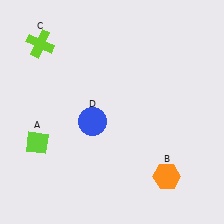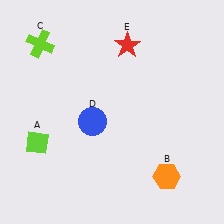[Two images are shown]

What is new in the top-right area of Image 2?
A red star (E) was added in the top-right area of Image 2.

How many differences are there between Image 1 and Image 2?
There is 1 difference between the two images.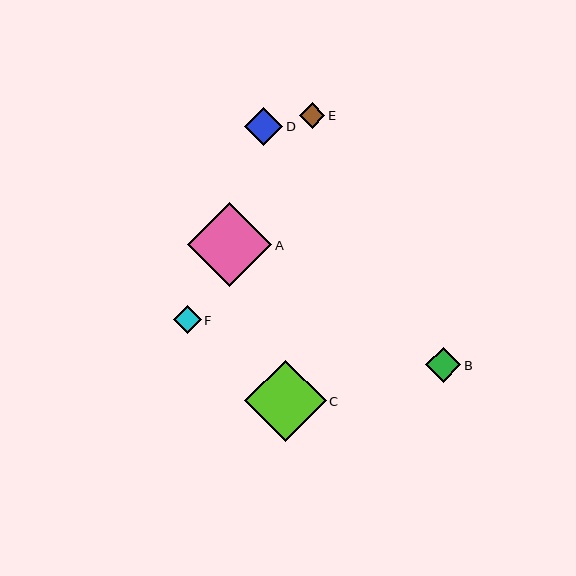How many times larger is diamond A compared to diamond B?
Diamond A is approximately 2.4 times the size of diamond B.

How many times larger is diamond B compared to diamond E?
Diamond B is approximately 1.4 times the size of diamond E.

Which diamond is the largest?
Diamond A is the largest with a size of approximately 84 pixels.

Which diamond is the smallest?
Diamond E is the smallest with a size of approximately 26 pixels.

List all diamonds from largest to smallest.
From largest to smallest: A, C, D, B, F, E.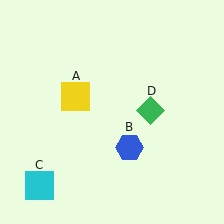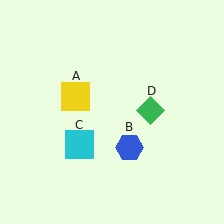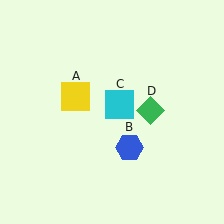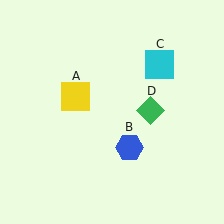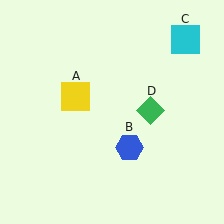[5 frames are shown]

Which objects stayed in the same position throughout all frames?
Yellow square (object A) and blue hexagon (object B) and green diamond (object D) remained stationary.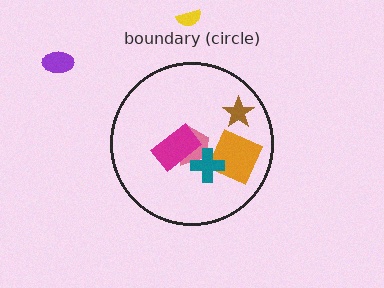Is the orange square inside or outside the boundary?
Inside.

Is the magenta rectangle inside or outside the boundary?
Inside.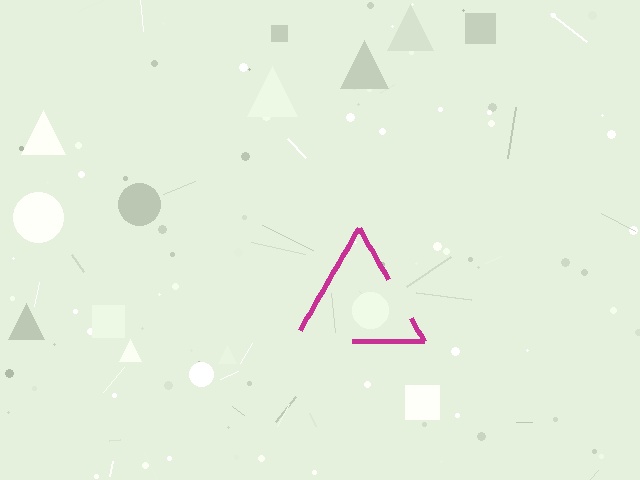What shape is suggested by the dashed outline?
The dashed outline suggests a triangle.